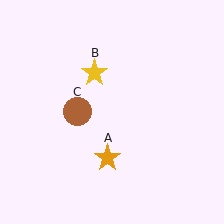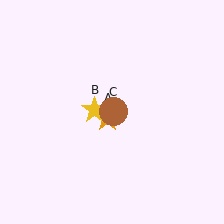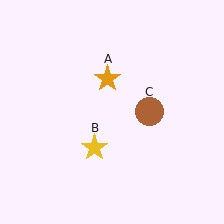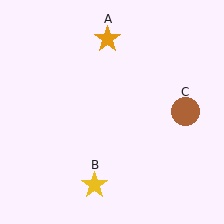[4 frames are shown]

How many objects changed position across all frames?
3 objects changed position: orange star (object A), yellow star (object B), brown circle (object C).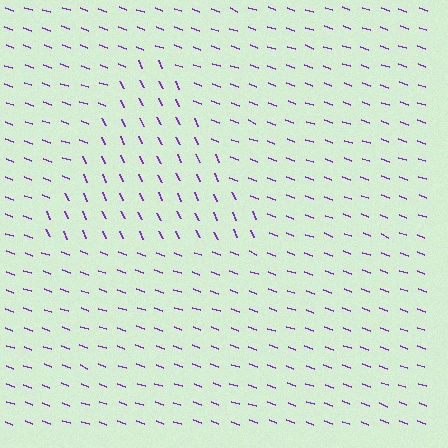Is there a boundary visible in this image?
Yes, there is a texture boundary formed by a change in line orientation.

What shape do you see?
I see a triangle.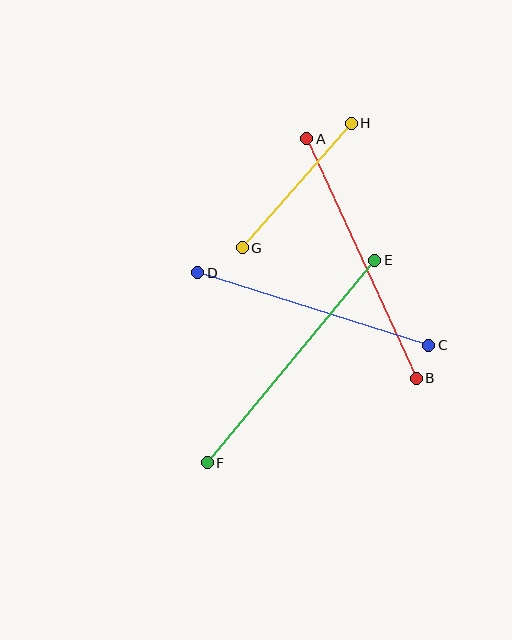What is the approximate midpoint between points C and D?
The midpoint is at approximately (313, 309) pixels.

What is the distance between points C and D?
The distance is approximately 242 pixels.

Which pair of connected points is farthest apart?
Points E and F are farthest apart.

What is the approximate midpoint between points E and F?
The midpoint is at approximately (291, 362) pixels.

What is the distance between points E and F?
The distance is approximately 263 pixels.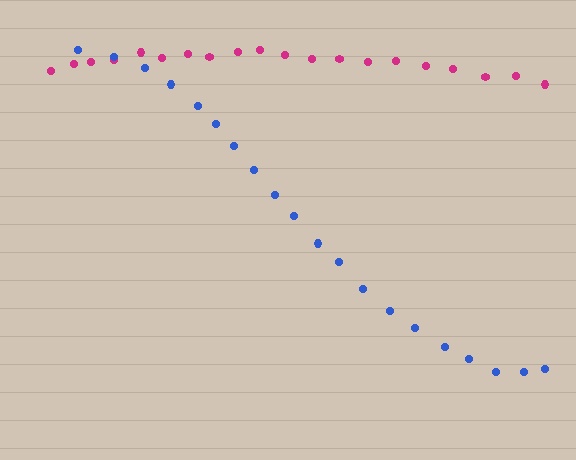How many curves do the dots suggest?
There are 2 distinct paths.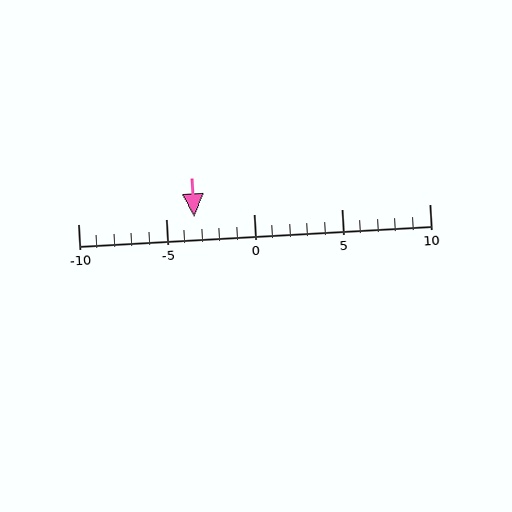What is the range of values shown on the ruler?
The ruler shows values from -10 to 10.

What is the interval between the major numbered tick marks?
The major tick marks are spaced 5 units apart.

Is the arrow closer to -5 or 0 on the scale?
The arrow is closer to -5.